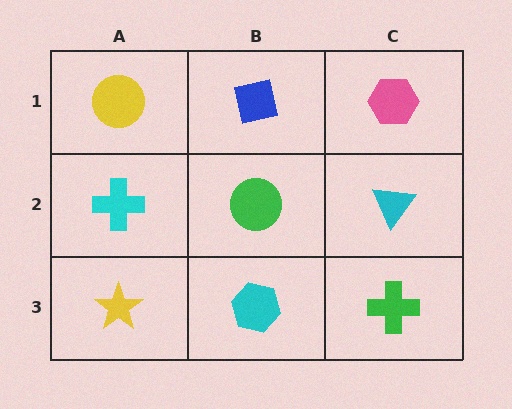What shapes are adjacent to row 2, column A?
A yellow circle (row 1, column A), a yellow star (row 3, column A), a green circle (row 2, column B).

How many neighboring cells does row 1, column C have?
2.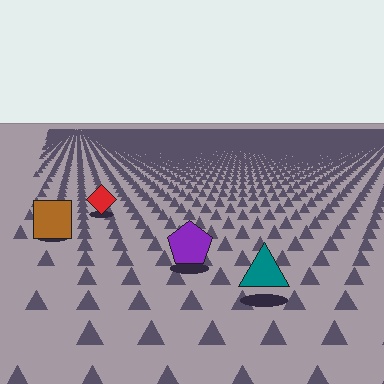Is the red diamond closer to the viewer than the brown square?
No. The brown square is closer — you can tell from the texture gradient: the ground texture is coarser near it.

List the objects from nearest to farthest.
From nearest to farthest: the teal triangle, the purple pentagon, the brown square, the red diamond.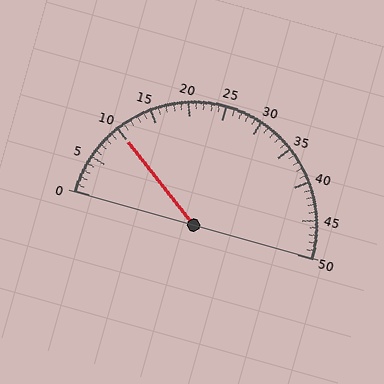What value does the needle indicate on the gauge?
The needle indicates approximately 10.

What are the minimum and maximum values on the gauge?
The gauge ranges from 0 to 50.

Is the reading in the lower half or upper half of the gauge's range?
The reading is in the lower half of the range (0 to 50).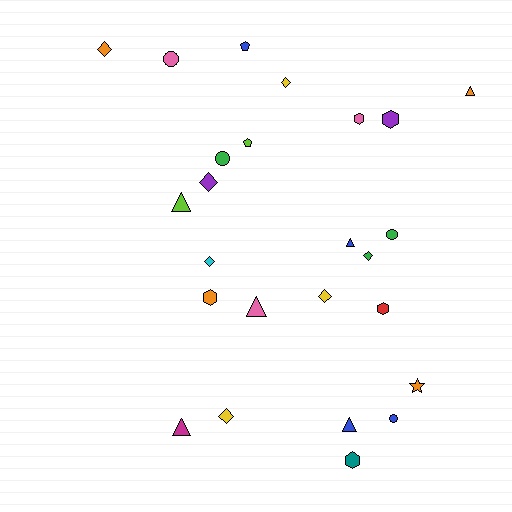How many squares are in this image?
There are no squares.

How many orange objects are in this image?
There are 4 orange objects.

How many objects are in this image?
There are 25 objects.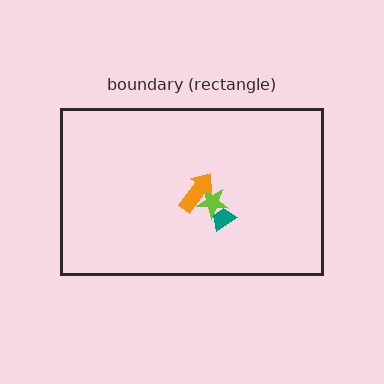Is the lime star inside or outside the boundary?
Inside.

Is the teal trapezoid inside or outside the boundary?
Inside.